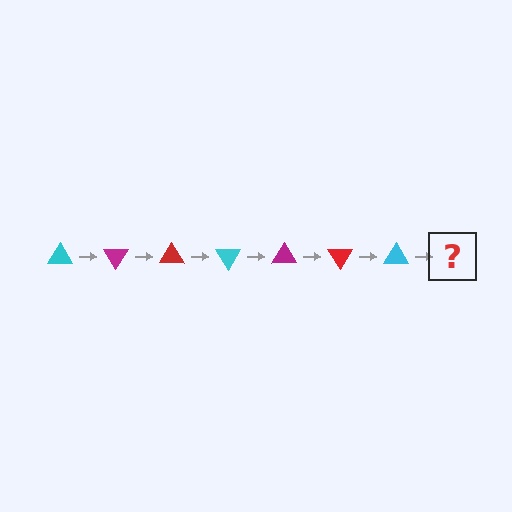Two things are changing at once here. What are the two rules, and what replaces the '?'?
The two rules are that it rotates 60 degrees each step and the color cycles through cyan, magenta, and red. The '?' should be a magenta triangle, rotated 420 degrees from the start.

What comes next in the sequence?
The next element should be a magenta triangle, rotated 420 degrees from the start.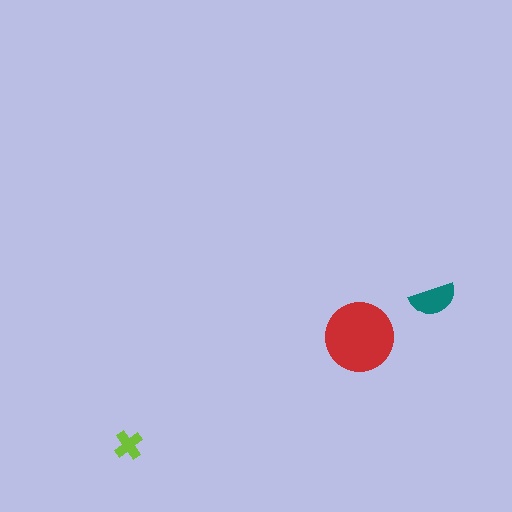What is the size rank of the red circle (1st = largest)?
1st.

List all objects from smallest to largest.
The lime cross, the teal semicircle, the red circle.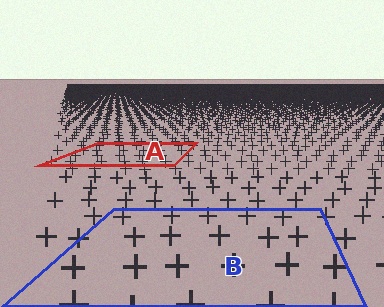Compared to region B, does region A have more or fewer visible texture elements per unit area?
Region A has more texture elements per unit area — they are packed more densely because it is farther away.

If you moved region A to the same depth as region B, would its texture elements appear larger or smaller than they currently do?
They would appear larger. At a closer depth, the same texture elements are projected at a bigger on-screen size.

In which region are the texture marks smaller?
The texture marks are smaller in region A, because it is farther away.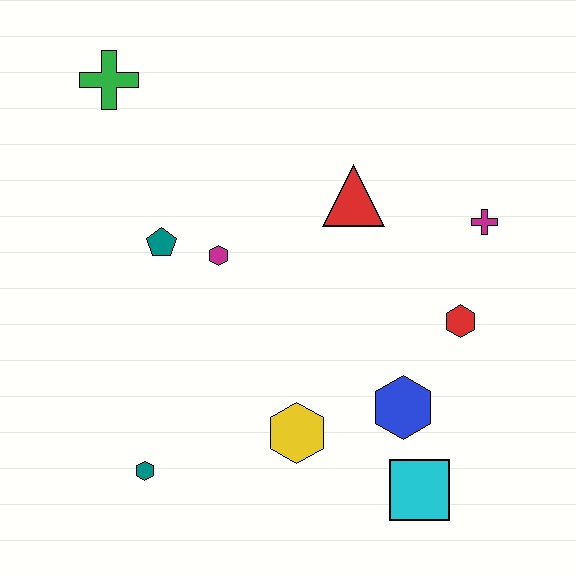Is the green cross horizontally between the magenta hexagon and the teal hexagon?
No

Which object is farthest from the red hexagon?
The green cross is farthest from the red hexagon.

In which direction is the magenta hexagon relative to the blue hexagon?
The magenta hexagon is to the left of the blue hexagon.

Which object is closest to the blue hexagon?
The cyan square is closest to the blue hexagon.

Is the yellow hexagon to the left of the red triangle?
Yes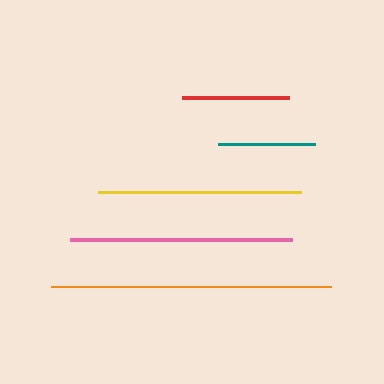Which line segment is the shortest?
The teal line is the shortest at approximately 97 pixels.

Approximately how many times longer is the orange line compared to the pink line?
The orange line is approximately 1.3 times the length of the pink line.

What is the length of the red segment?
The red segment is approximately 107 pixels long.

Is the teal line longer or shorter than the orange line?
The orange line is longer than the teal line.